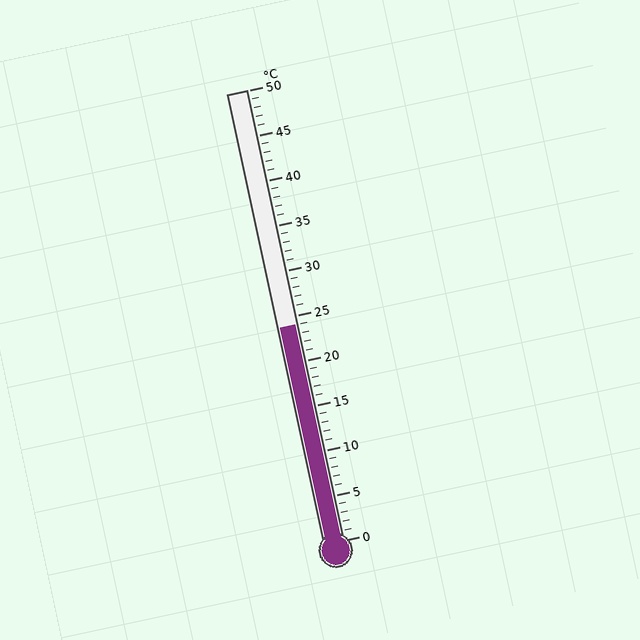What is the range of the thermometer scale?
The thermometer scale ranges from 0°C to 50°C.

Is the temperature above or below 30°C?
The temperature is below 30°C.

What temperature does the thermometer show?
The thermometer shows approximately 24°C.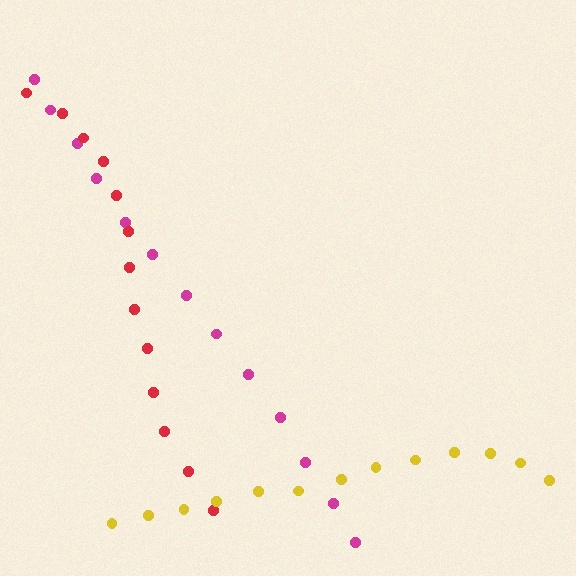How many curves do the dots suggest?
There are 3 distinct paths.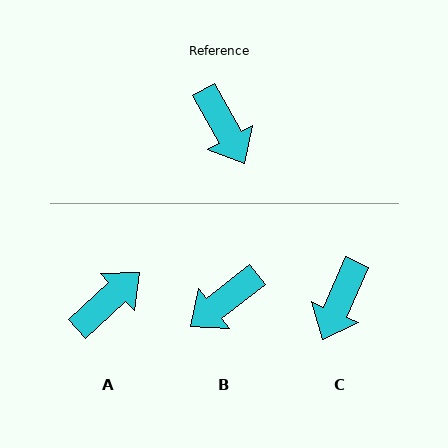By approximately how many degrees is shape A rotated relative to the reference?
Approximately 103 degrees counter-clockwise.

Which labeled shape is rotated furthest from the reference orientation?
A, about 103 degrees away.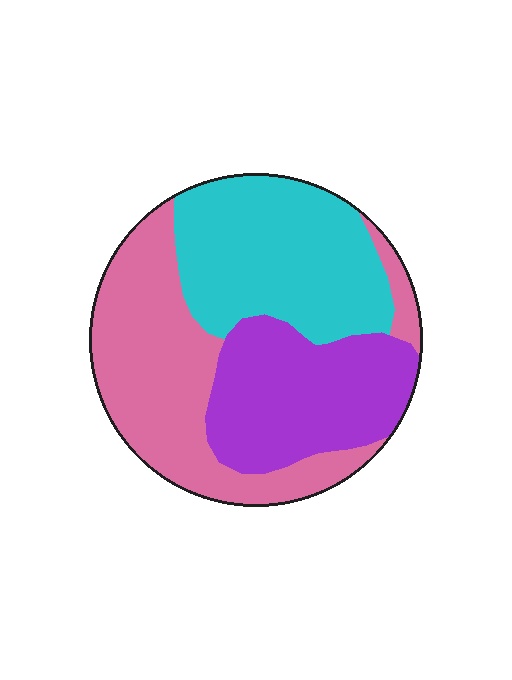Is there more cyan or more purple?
Cyan.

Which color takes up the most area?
Pink, at roughly 40%.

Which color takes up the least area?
Purple, at roughly 30%.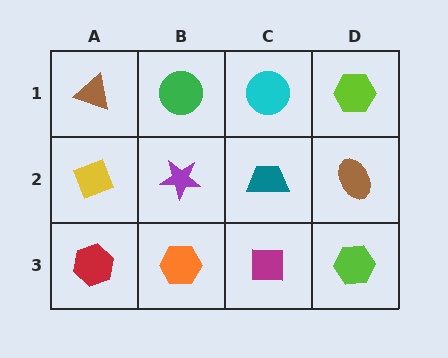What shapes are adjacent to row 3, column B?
A purple star (row 2, column B), a red hexagon (row 3, column A), a magenta square (row 3, column C).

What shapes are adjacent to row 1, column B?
A purple star (row 2, column B), a brown triangle (row 1, column A), a cyan circle (row 1, column C).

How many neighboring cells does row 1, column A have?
2.